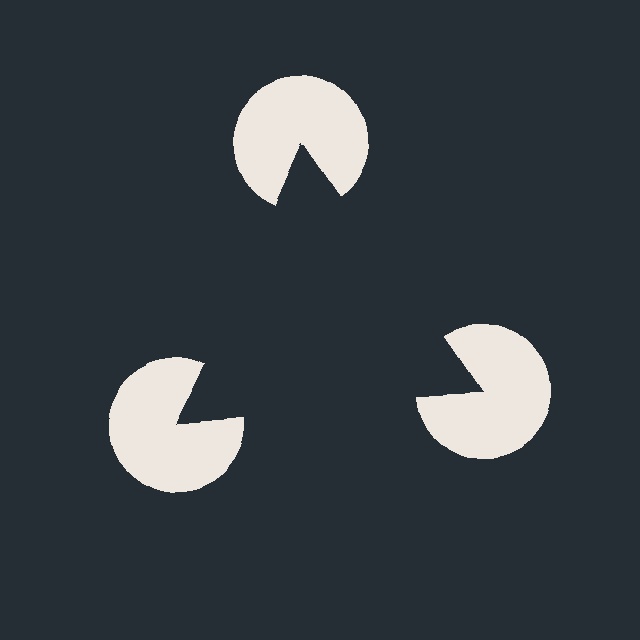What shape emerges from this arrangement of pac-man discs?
An illusory triangle — its edges are inferred from the aligned wedge cuts in the pac-man discs, not physically drawn.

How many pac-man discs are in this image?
There are 3 — one at each vertex of the illusory triangle.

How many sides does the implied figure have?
3 sides.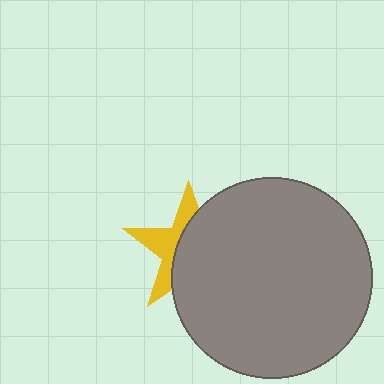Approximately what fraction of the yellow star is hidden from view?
Roughly 60% of the yellow star is hidden behind the gray circle.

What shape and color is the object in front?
The object in front is a gray circle.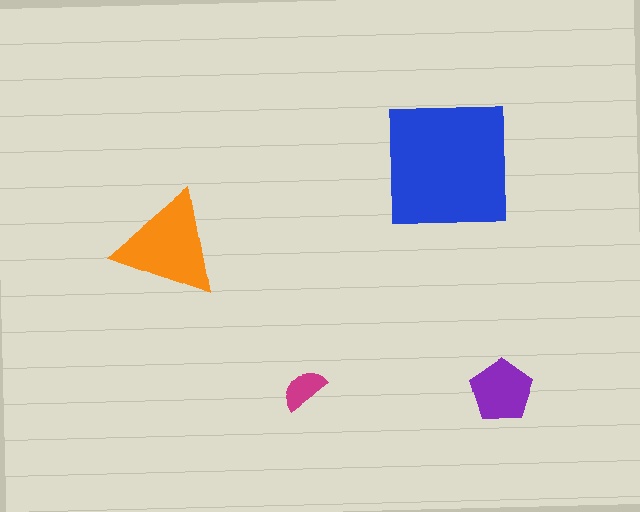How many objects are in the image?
There are 4 objects in the image.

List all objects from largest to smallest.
The blue square, the orange triangle, the purple pentagon, the magenta semicircle.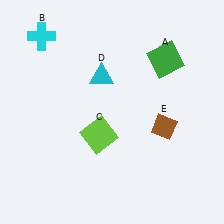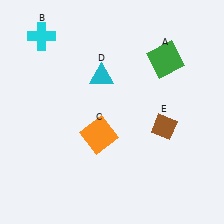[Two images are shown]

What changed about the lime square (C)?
In Image 1, C is lime. In Image 2, it changed to orange.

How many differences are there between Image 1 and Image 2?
There is 1 difference between the two images.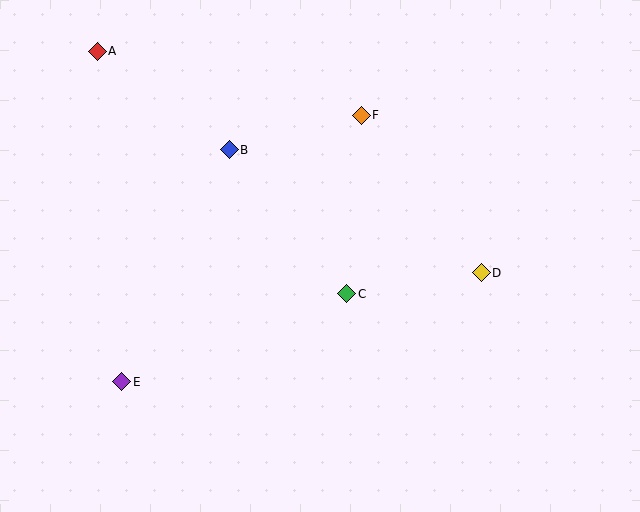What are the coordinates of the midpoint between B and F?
The midpoint between B and F is at (295, 132).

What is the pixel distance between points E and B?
The distance between E and B is 256 pixels.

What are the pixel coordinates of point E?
Point E is at (122, 382).